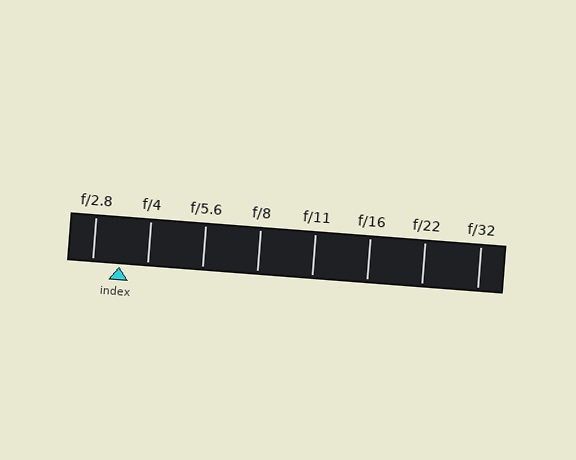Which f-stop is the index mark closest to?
The index mark is closest to f/4.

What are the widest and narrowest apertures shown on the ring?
The widest aperture shown is f/2.8 and the narrowest is f/32.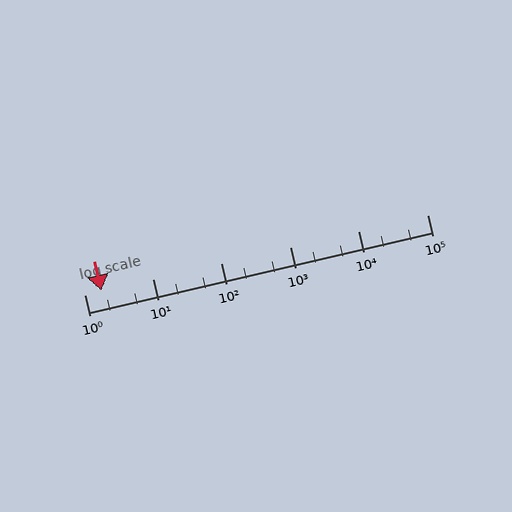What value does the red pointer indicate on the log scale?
The pointer indicates approximately 1.8.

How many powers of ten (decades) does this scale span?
The scale spans 5 decades, from 1 to 100000.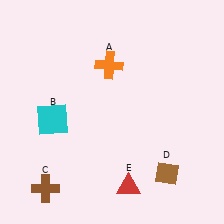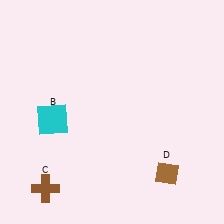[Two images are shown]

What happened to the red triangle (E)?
The red triangle (E) was removed in Image 2. It was in the bottom-right area of Image 1.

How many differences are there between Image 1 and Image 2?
There are 2 differences between the two images.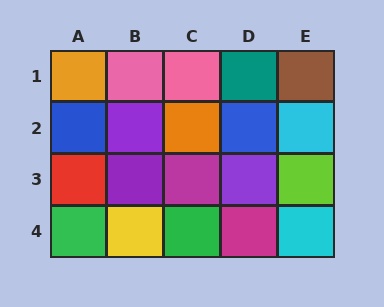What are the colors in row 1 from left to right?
Orange, pink, pink, teal, brown.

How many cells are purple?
3 cells are purple.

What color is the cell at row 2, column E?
Cyan.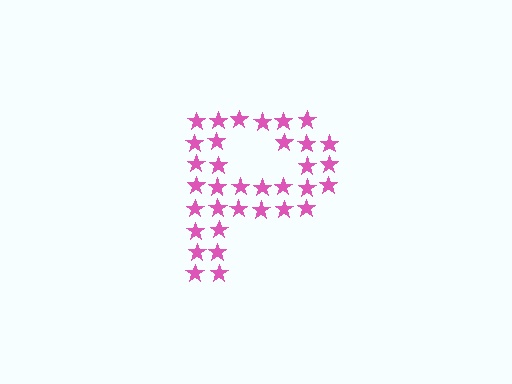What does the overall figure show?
The overall figure shows the letter P.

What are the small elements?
The small elements are stars.